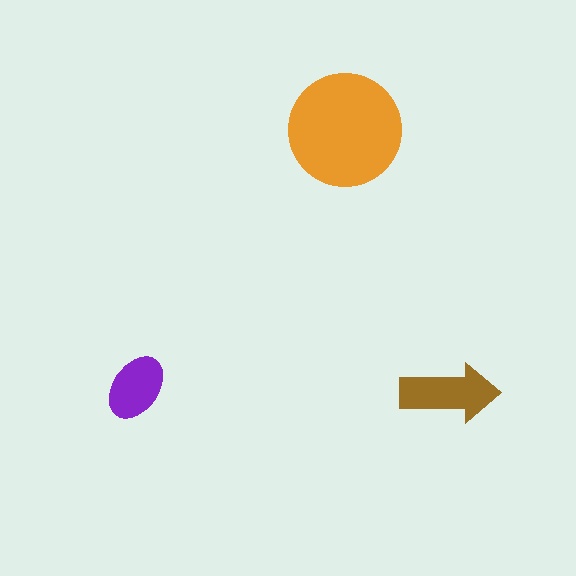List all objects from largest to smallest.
The orange circle, the brown arrow, the purple ellipse.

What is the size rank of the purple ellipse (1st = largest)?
3rd.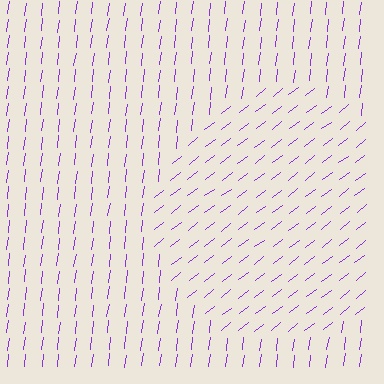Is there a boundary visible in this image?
Yes, there is a texture boundary formed by a change in line orientation.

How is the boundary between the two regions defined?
The boundary is defined purely by a change in line orientation (approximately 45 degrees difference). All lines are the same color and thickness.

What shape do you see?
I see a circle.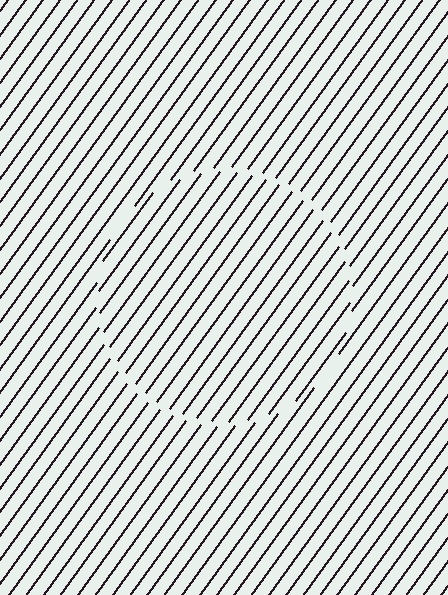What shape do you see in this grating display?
An illusory circle. The interior of the shape contains the same grating, shifted by half a period — the contour is defined by the phase discontinuity where line-ends from the inner and outer gratings abut.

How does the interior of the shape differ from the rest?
The interior of the shape contains the same grating, shifted by half a period — the contour is defined by the phase discontinuity where line-ends from the inner and outer gratings abut.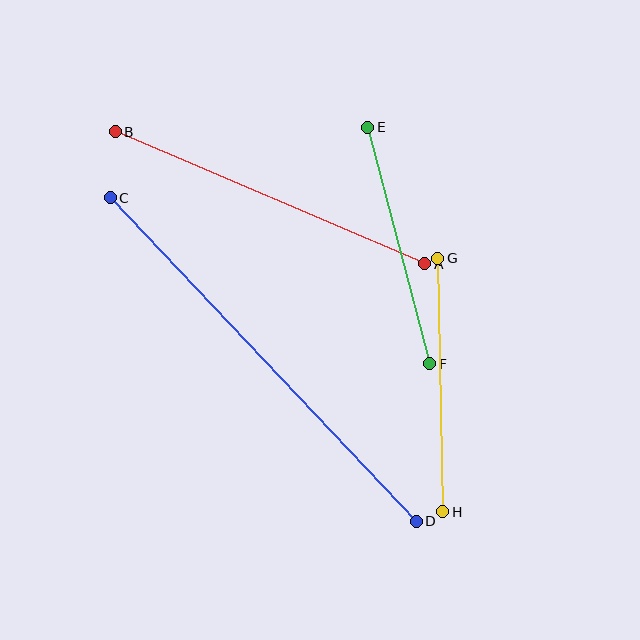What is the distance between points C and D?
The distance is approximately 446 pixels.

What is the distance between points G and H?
The distance is approximately 254 pixels.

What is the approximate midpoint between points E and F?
The midpoint is at approximately (399, 245) pixels.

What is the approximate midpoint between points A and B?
The midpoint is at approximately (270, 198) pixels.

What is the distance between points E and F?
The distance is approximately 244 pixels.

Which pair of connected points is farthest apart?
Points C and D are farthest apart.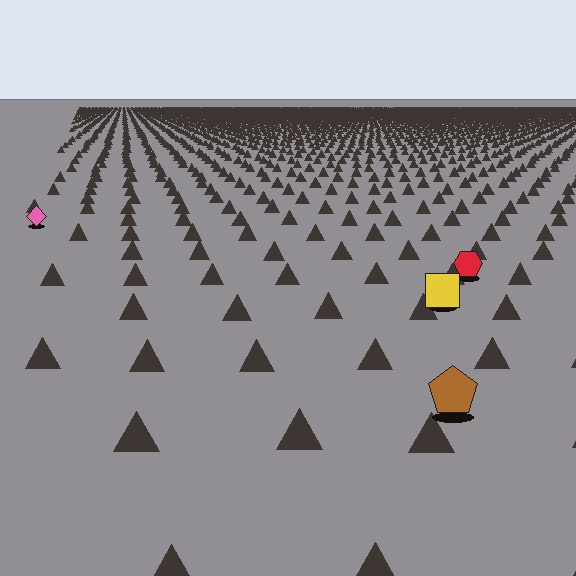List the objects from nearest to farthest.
From nearest to farthest: the brown pentagon, the yellow square, the red hexagon, the pink diamond.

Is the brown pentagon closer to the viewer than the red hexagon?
Yes. The brown pentagon is closer — you can tell from the texture gradient: the ground texture is coarser near it.